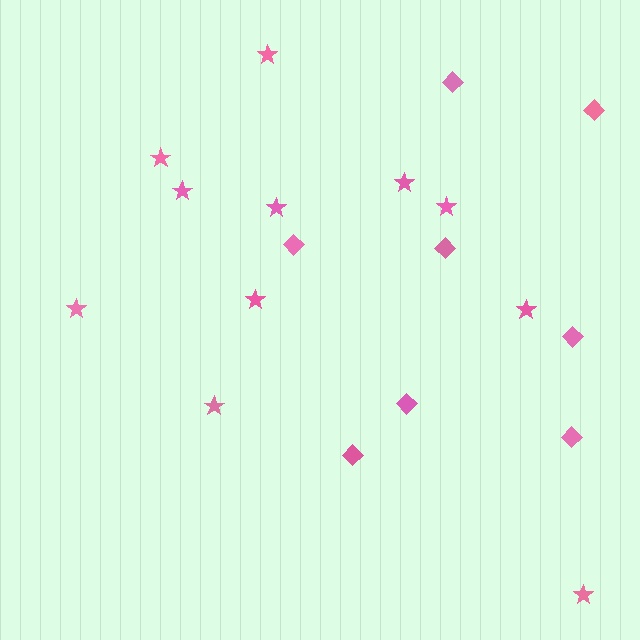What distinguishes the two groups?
There are 2 groups: one group of diamonds (8) and one group of stars (11).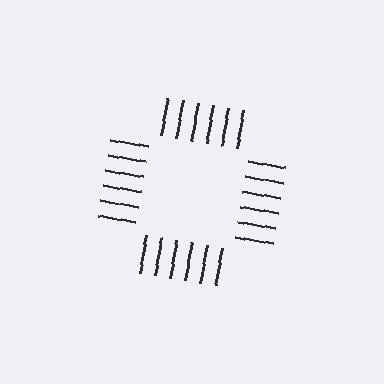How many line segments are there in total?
24 — 6 along each of the 4 edges.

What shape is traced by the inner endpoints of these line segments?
An illusory square — the line segments terminate on its edges but no continuous stroke is drawn.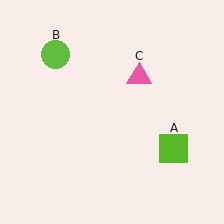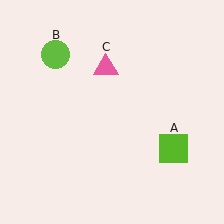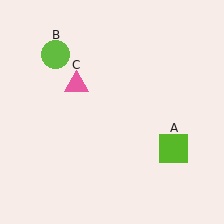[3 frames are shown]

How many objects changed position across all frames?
1 object changed position: pink triangle (object C).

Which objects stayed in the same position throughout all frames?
Lime square (object A) and lime circle (object B) remained stationary.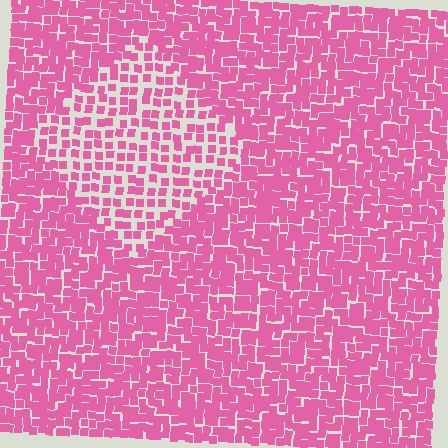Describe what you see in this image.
The image contains small pink elements arranged at two different densities. A diamond-shaped region is visible where the elements are less densely packed than the surrounding area.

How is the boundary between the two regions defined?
The boundary is defined by a change in element density (approximately 1.9x ratio). All elements are the same color, size, and shape.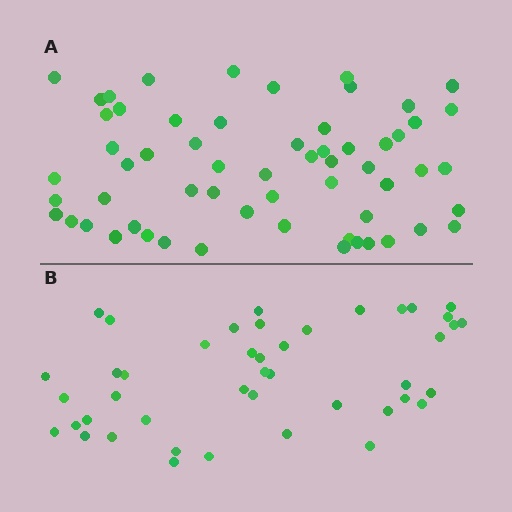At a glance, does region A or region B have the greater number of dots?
Region A (the top region) has more dots.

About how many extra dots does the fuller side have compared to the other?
Region A has approximately 15 more dots than region B.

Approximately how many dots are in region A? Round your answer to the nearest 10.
About 60 dots.